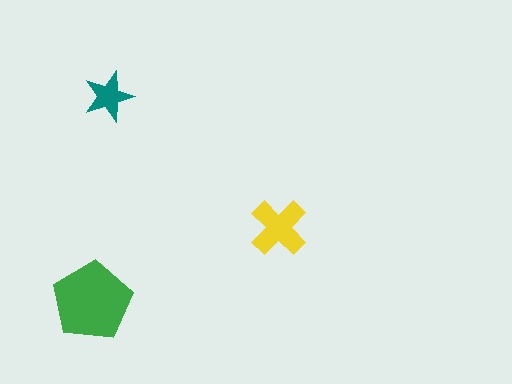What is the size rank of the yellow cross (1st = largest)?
2nd.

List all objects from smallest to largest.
The teal star, the yellow cross, the green pentagon.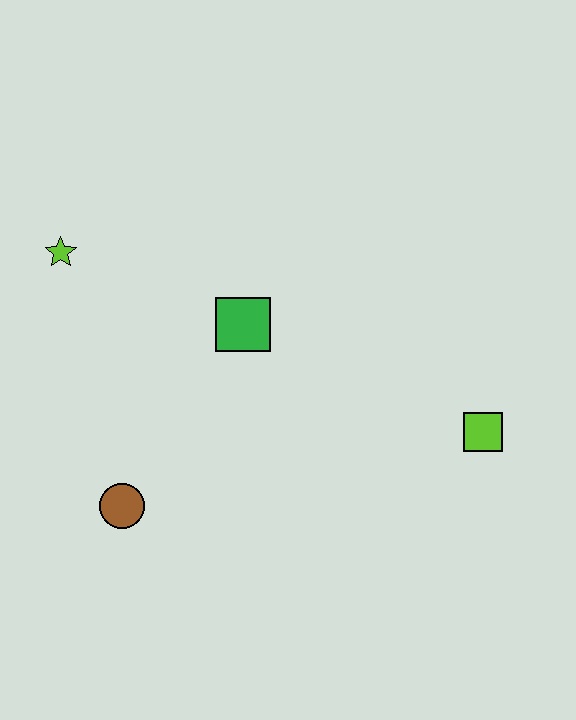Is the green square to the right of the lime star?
Yes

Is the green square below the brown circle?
No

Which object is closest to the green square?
The lime star is closest to the green square.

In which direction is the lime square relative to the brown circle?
The lime square is to the right of the brown circle.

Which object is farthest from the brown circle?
The lime square is farthest from the brown circle.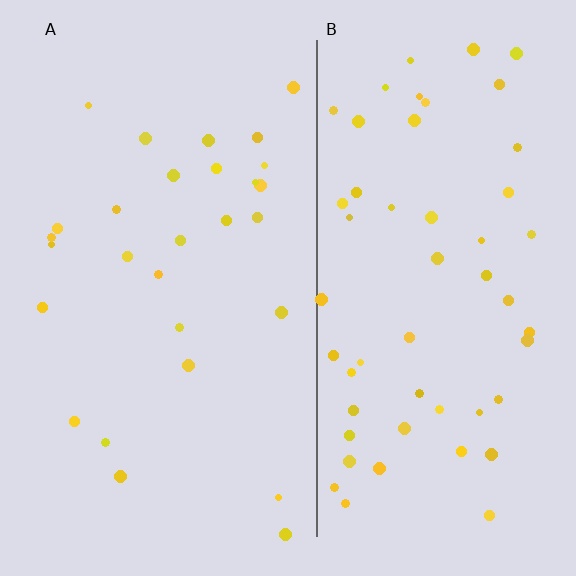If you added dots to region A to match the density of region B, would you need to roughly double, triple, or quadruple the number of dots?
Approximately double.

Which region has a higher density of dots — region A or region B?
B (the right).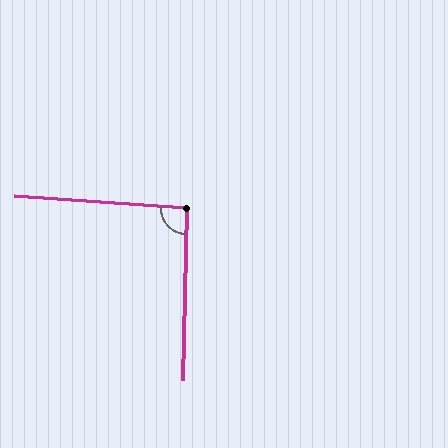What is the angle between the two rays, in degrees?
Approximately 93 degrees.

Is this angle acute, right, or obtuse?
It is approximately a right angle.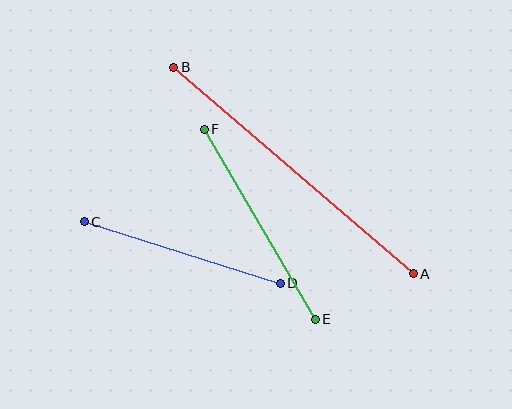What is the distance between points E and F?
The distance is approximately 220 pixels.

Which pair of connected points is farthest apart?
Points A and B are farthest apart.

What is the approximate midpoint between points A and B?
The midpoint is at approximately (293, 171) pixels.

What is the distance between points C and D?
The distance is approximately 206 pixels.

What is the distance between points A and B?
The distance is approximately 316 pixels.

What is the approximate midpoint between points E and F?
The midpoint is at approximately (260, 224) pixels.